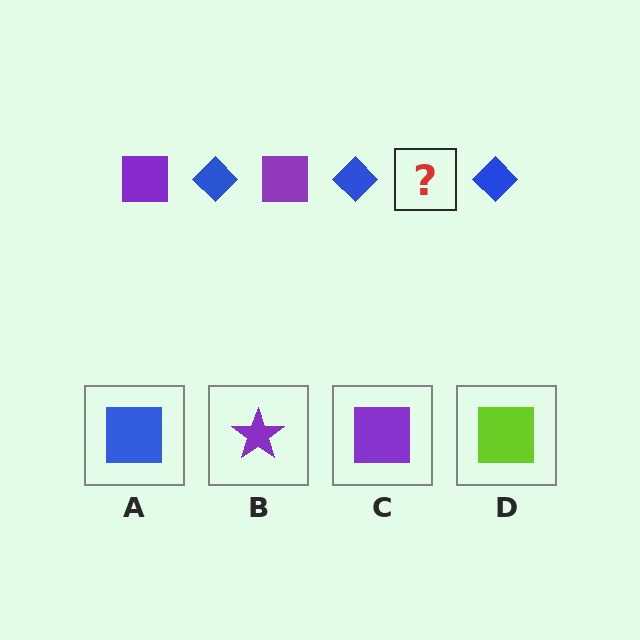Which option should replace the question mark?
Option C.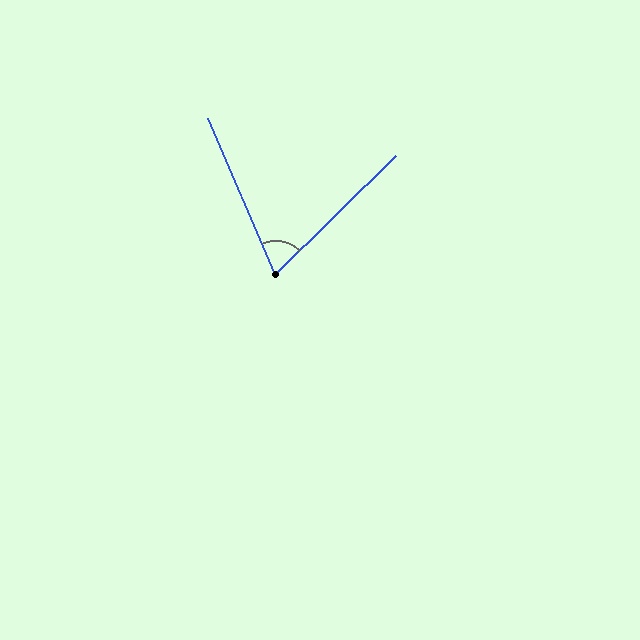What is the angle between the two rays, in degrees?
Approximately 69 degrees.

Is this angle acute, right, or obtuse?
It is acute.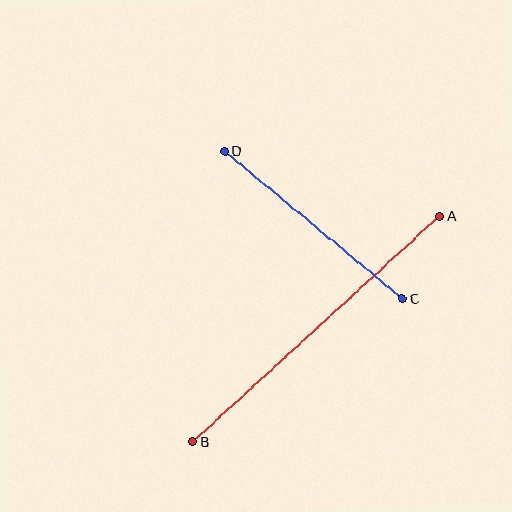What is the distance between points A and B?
The distance is approximately 334 pixels.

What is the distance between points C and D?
The distance is approximately 231 pixels.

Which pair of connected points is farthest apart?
Points A and B are farthest apart.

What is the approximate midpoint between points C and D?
The midpoint is at approximately (314, 225) pixels.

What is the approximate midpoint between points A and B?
The midpoint is at approximately (316, 329) pixels.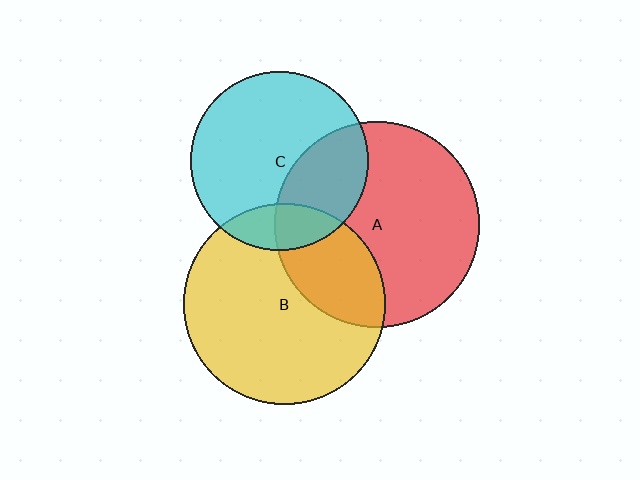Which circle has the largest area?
Circle A (red).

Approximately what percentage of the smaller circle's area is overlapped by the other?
Approximately 30%.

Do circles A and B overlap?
Yes.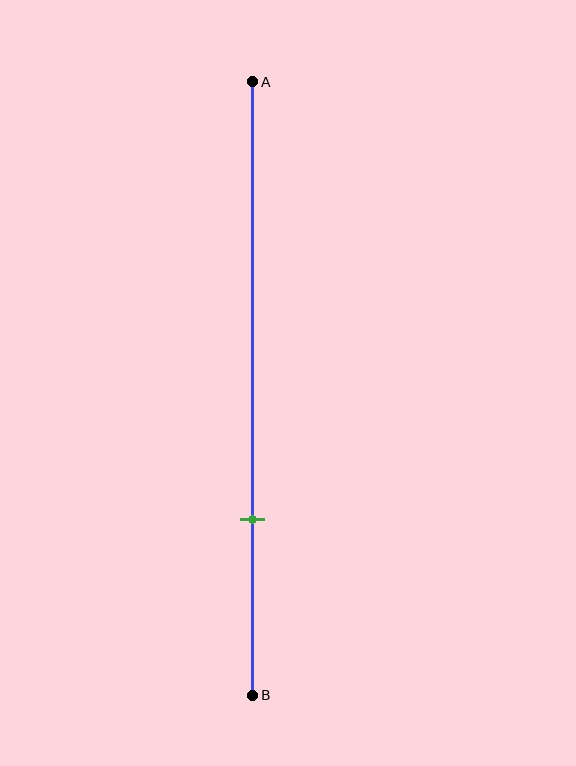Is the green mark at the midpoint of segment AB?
No, the mark is at about 70% from A, not at the 50% midpoint.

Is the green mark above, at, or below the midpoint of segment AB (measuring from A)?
The green mark is below the midpoint of segment AB.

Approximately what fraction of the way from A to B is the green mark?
The green mark is approximately 70% of the way from A to B.